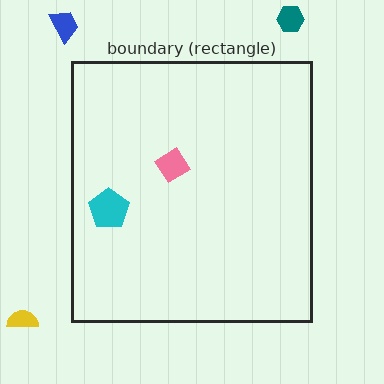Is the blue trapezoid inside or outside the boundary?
Outside.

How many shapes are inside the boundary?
2 inside, 3 outside.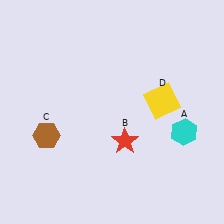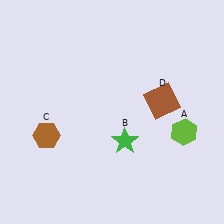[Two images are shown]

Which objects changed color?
A changed from cyan to lime. B changed from red to green. D changed from yellow to brown.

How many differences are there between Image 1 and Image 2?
There are 3 differences between the two images.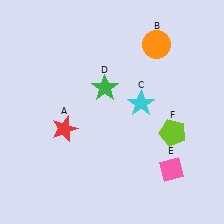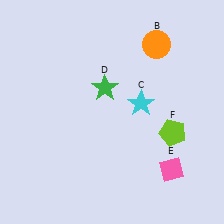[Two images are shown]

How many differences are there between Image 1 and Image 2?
There is 1 difference between the two images.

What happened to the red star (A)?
The red star (A) was removed in Image 2. It was in the bottom-left area of Image 1.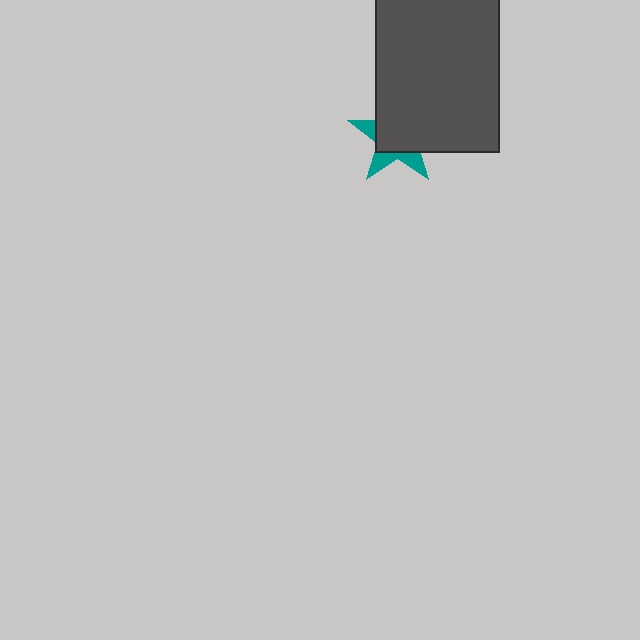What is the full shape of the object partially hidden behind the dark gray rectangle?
The partially hidden object is a teal star.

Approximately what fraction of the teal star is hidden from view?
Roughly 67% of the teal star is hidden behind the dark gray rectangle.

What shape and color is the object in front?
The object in front is a dark gray rectangle.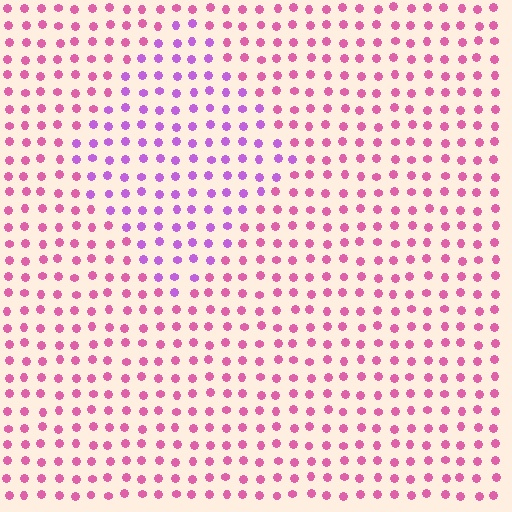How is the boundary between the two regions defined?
The boundary is defined purely by a slight shift in hue (about 38 degrees). Spacing, size, and orientation are identical on both sides.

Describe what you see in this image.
The image is filled with small pink elements in a uniform arrangement. A diamond-shaped region is visible where the elements are tinted to a slightly different hue, forming a subtle color boundary.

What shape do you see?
I see a diamond.